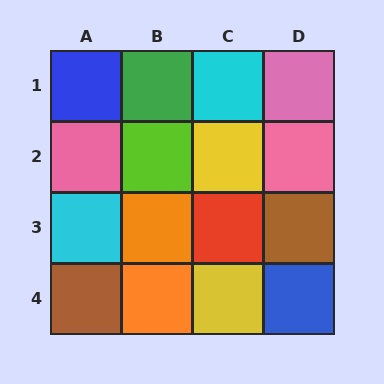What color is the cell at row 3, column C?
Red.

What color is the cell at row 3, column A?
Cyan.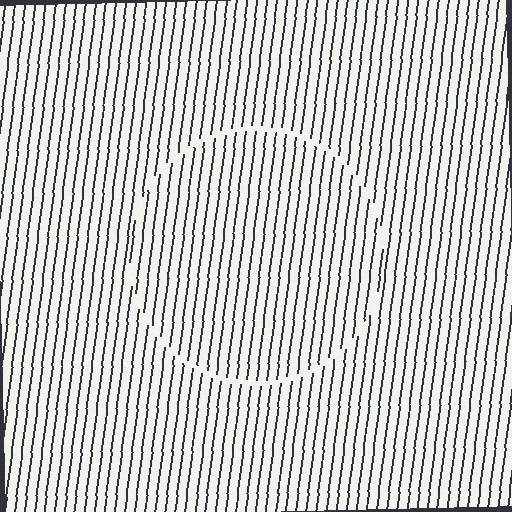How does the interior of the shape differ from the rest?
The interior of the shape contains the same grating, shifted by half a period — the contour is defined by the phase discontinuity where line-ends from the inner and outer gratings abut.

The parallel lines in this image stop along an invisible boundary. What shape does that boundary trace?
An illusory circle. The interior of the shape contains the same grating, shifted by half a period — the contour is defined by the phase discontinuity where line-ends from the inner and outer gratings abut.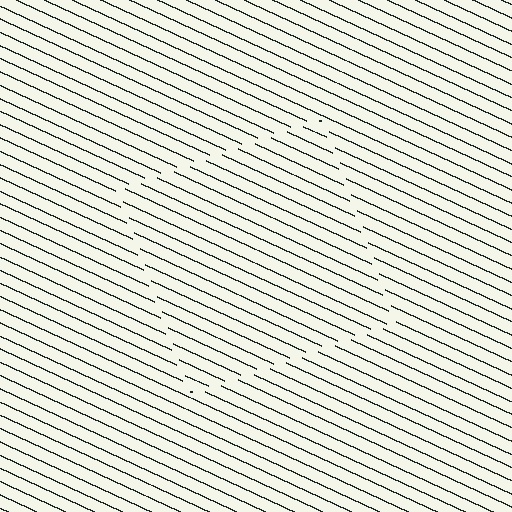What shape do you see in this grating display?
An illusory square. The interior of the shape contains the same grating, shifted by half a period — the contour is defined by the phase discontinuity where line-ends from the inner and outer gratings abut.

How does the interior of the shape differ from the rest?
The interior of the shape contains the same grating, shifted by half a period — the contour is defined by the phase discontinuity where line-ends from the inner and outer gratings abut.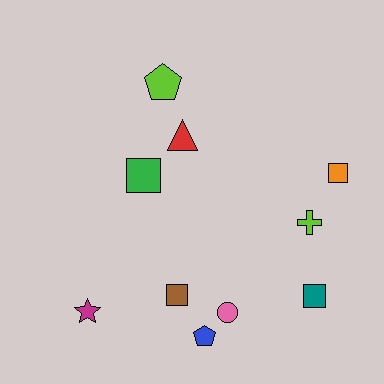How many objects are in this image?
There are 10 objects.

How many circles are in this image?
There is 1 circle.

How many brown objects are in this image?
There is 1 brown object.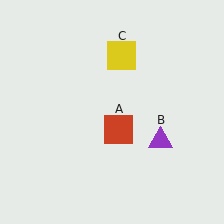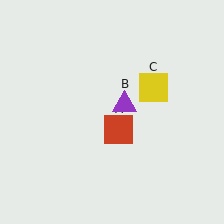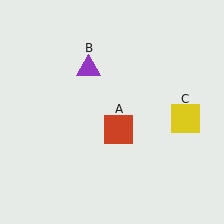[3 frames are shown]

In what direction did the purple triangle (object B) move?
The purple triangle (object B) moved up and to the left.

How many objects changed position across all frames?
2 objects changed position: purple triangle (object B), yellow square (object C).